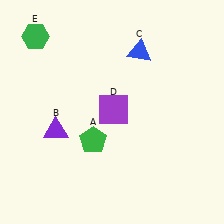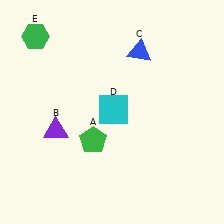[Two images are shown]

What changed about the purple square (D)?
In Image 1, D is purple. In Image 2, it changed to cyan.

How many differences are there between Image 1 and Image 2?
There is 1 difference between the two images.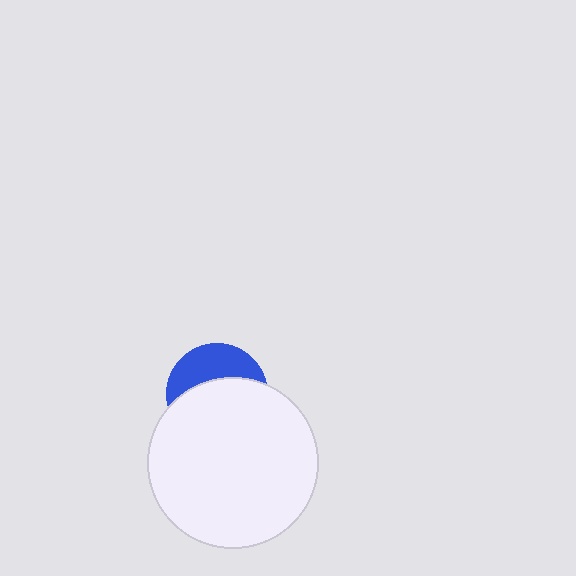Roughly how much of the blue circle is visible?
A small part of it is visible (roughly 38%).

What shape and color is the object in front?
The object in front is a white circle.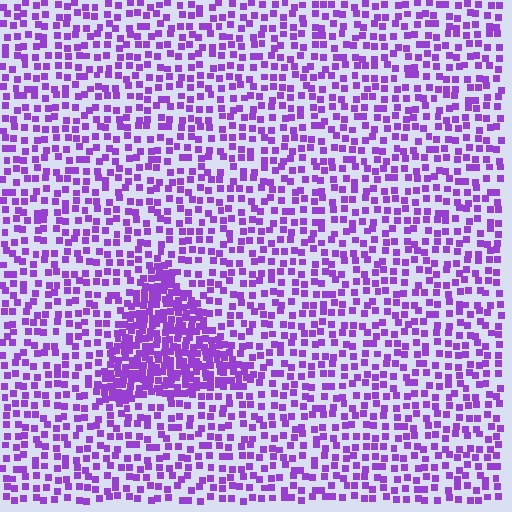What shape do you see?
I see a triangle.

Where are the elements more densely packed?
The elements are more densely packed inside the triangle boundary.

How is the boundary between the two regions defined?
The boundary is defined by a change in element density (approximately 2.3x ratio). All elements are the same color, size, and shape.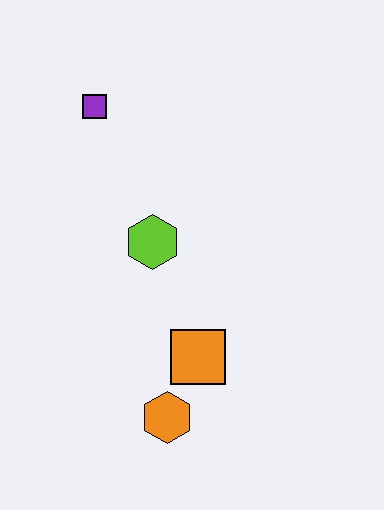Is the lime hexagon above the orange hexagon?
Yes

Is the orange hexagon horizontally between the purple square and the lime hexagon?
No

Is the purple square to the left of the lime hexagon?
Yes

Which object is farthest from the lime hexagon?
The orange hexagon is farthest from the lime hexagon.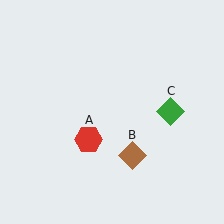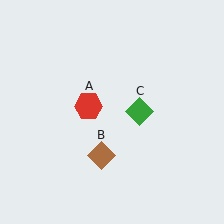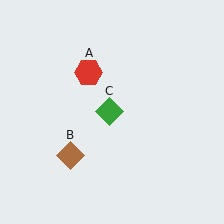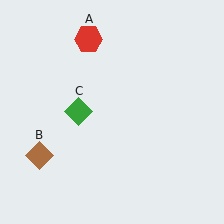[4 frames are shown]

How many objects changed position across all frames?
3 objects changed position: red hexagon (object A), brown diamond (object B), green diamond (object C).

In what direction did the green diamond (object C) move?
The green diamond (object C) moved left.